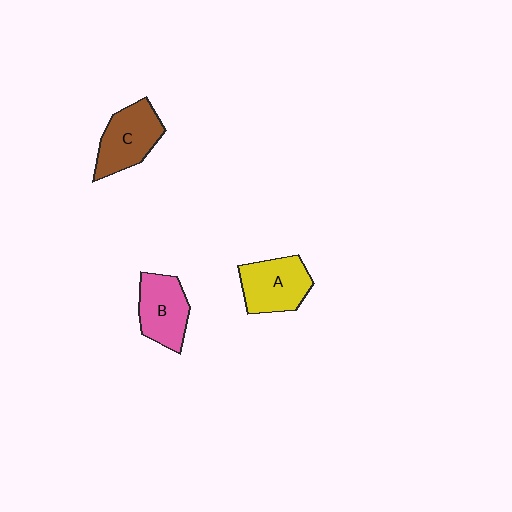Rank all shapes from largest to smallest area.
From largest to smallest: C (brown), A (yellow), B (pink).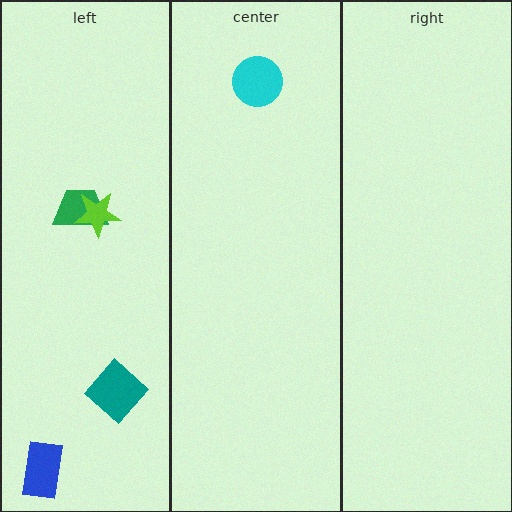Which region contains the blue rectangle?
The left region.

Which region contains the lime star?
The left region.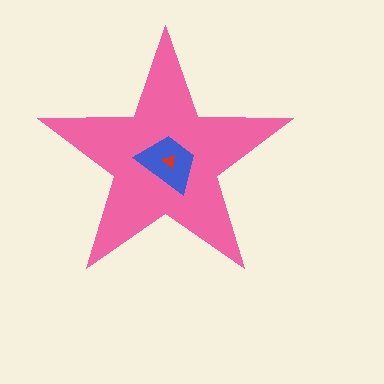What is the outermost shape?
The pink star.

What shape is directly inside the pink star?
The blue trapezoid.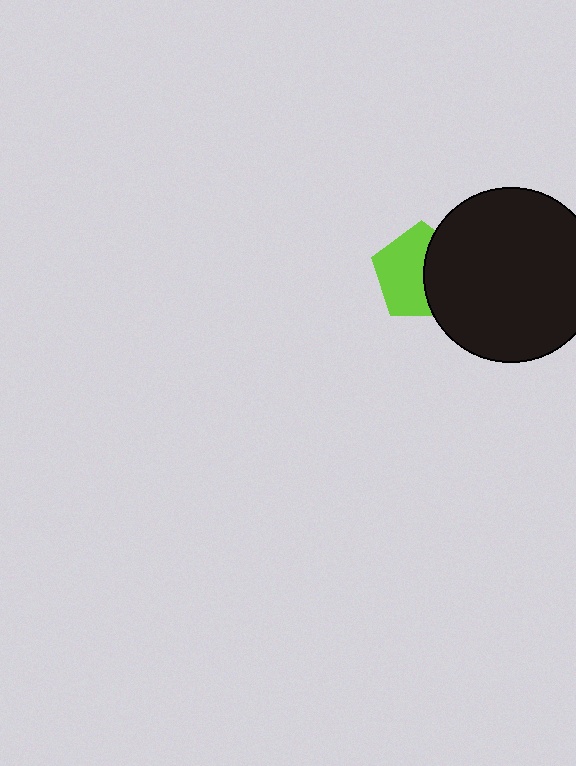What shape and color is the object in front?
The object in front is a black circle.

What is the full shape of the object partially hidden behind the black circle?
The partially hidden object is a lime pentagon.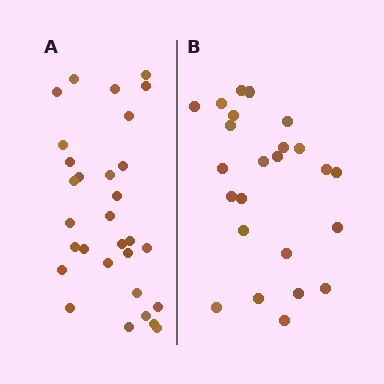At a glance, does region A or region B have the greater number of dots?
Region A (the left region) has more dots.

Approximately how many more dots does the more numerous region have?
Region A has about 6 more dots than region B.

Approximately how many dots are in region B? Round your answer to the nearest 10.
About 20 dots. (The exact count is 24, which rounds to 20.)